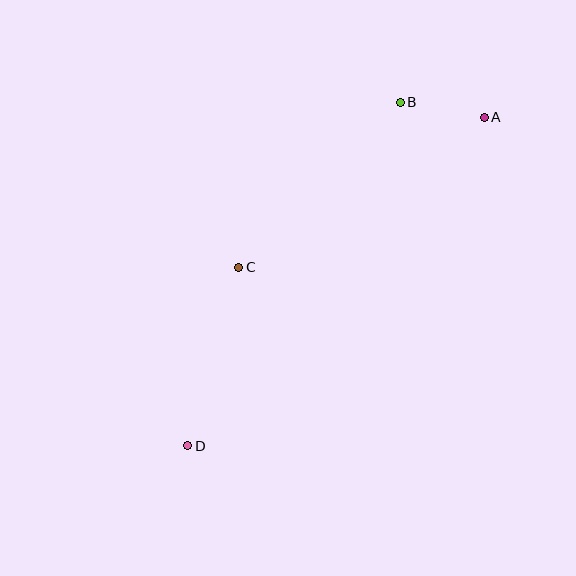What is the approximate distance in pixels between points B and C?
The distance between B and C is approximately 231 pixels.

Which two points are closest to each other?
Points A and B are closest to each other.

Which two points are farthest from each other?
Points A and D are farthest from each other.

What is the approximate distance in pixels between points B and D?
The distance between B and D is approximately 404 pixels.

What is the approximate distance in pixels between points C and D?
The distance between C and D is approximately 186 pixels.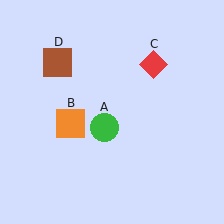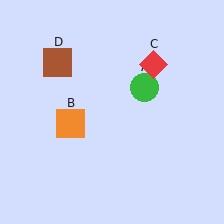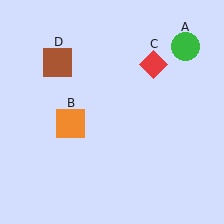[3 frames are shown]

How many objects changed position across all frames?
1 object changed position: green circle (object A).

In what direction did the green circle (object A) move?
The green circle (object A) moved up and to the right.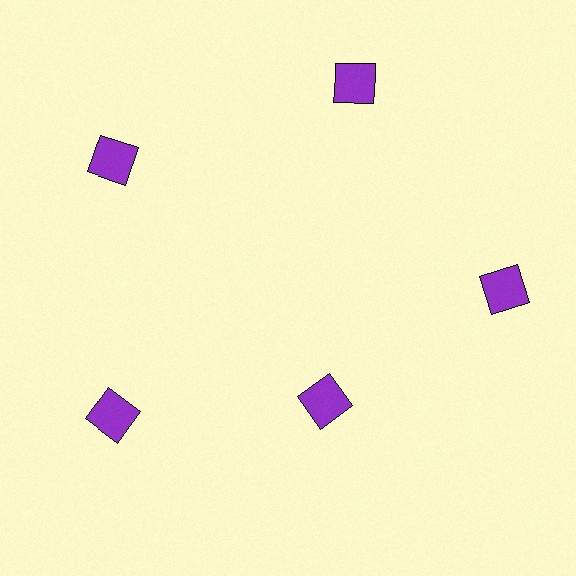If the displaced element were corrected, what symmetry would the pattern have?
It would have 5-fold rotational symmetry — the pattern would map onto itself every 72 degrees.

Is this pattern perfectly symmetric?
No. The 5 purple squares are arranged in a ring, but one element near the 5 o'clock position is pulled inward toward the center, breaking the 5-fold rotational symmetry.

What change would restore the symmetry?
The symmetry would be restored by moving it outward, back onto the ring so that all 5 squares sit at equal angles and equal distance from the center.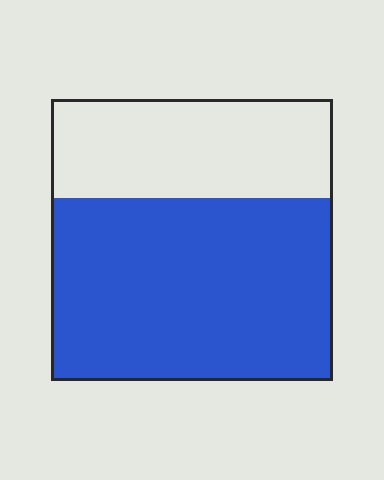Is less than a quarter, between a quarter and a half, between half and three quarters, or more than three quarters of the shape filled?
Between half and three quarters.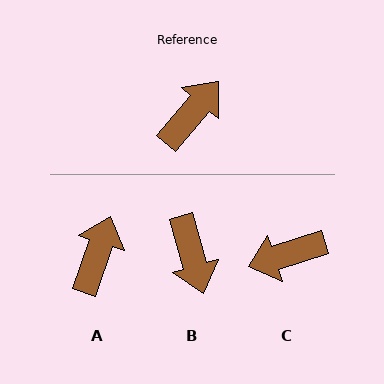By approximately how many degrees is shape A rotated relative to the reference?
Approximately 21 degrees counter-clockwise.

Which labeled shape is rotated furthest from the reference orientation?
C, about 148 degrees away.